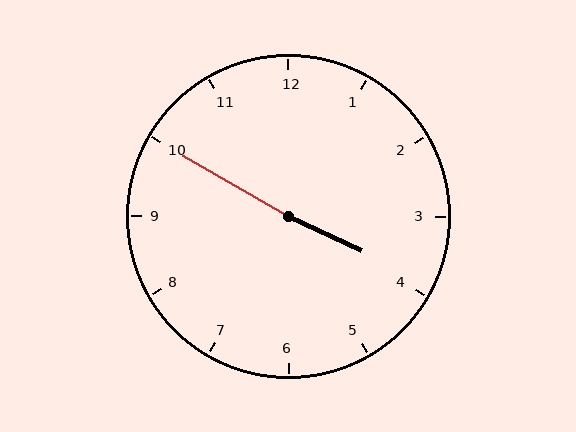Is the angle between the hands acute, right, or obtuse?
It is obtuse.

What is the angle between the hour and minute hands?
Approximately 175 degrees.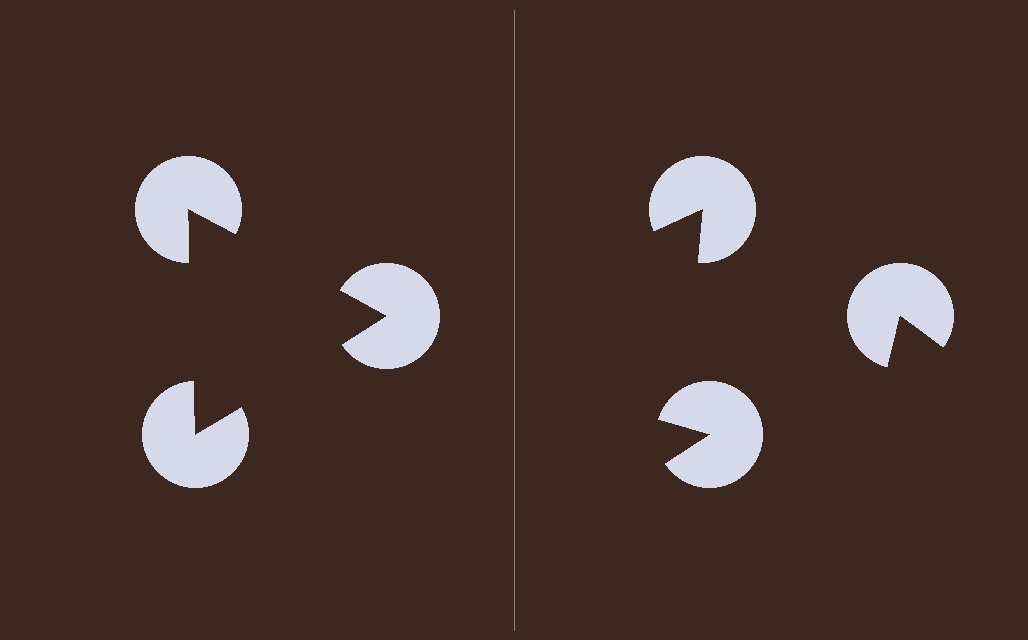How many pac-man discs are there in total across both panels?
6 — 3 on each side.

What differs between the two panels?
The pac-man discs are positioned identically on both sides; only the wedge orientations differ. On the left they align to a triangle; on the right they are misaligned.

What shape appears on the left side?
An illusory triangle.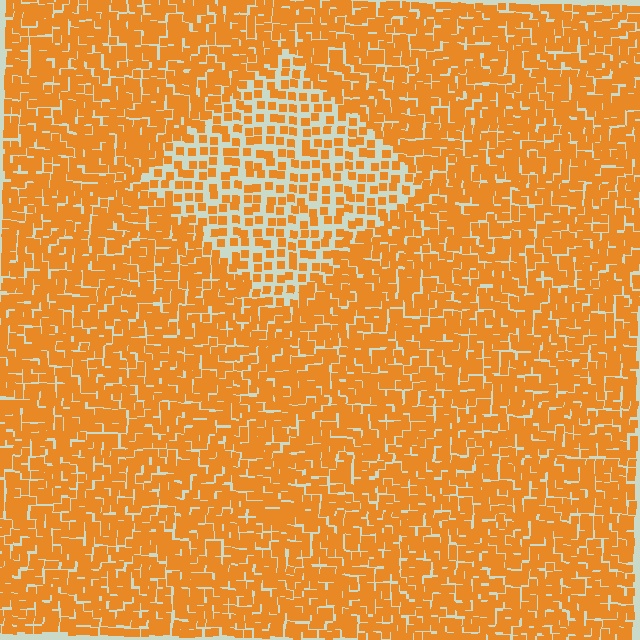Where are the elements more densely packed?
The elements are more densely packed outside the diamond boundary.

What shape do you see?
I see a diamond.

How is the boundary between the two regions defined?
The boundary is defined by a change in element density (approximately 2.0x ratio). All elements are the same color, size, and shape.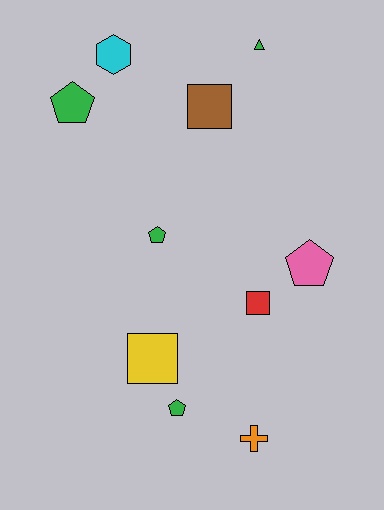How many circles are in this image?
There are no circles.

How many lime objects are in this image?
There are no lime objects.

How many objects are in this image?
There are 10 objects.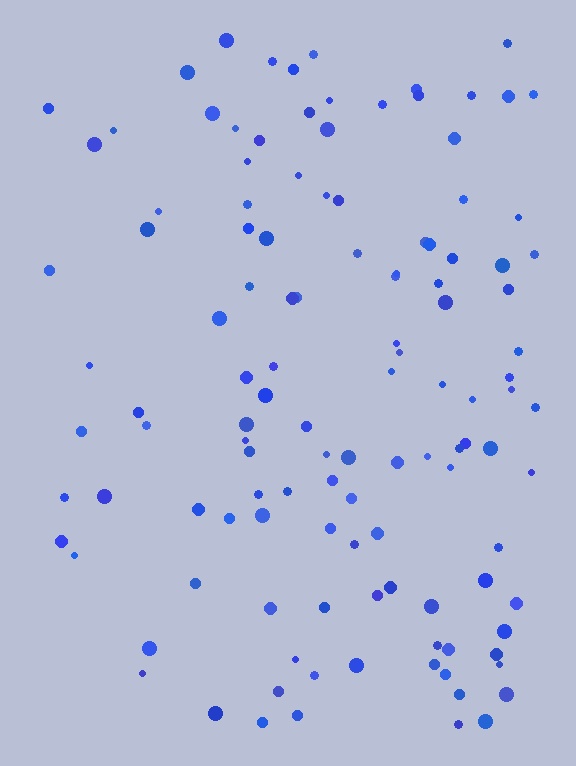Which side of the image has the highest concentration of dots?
The right.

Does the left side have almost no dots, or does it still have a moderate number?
Still a moderate number, just noticeably fewer than the right.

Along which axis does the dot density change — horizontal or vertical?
Horizontal.